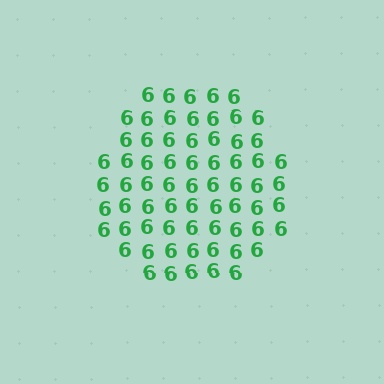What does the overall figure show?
The overall figure shows a hexagon.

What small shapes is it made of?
It is made of small digit 6's.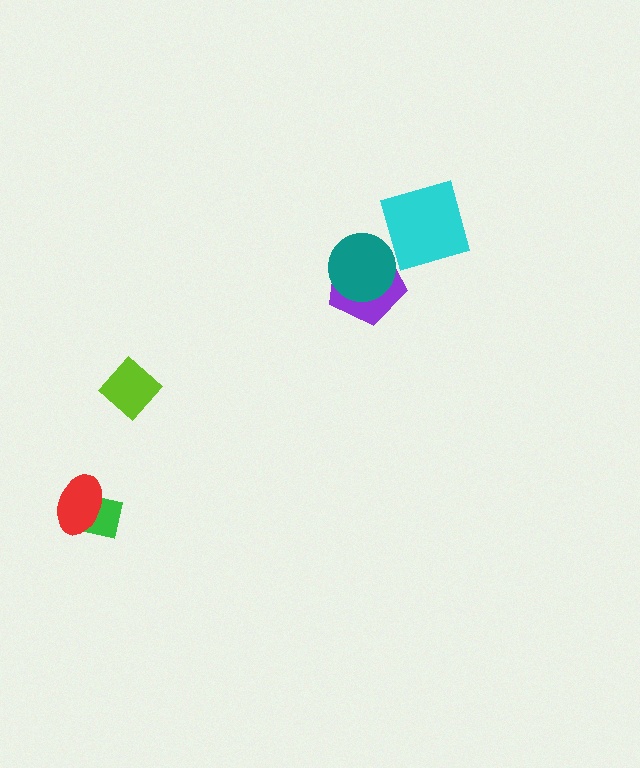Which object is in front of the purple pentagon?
The teal circle is in front of the purple pentagon.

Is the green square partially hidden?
Yes, it is partially covered by another shape.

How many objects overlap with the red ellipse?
1 object overlaps with the red ellipse.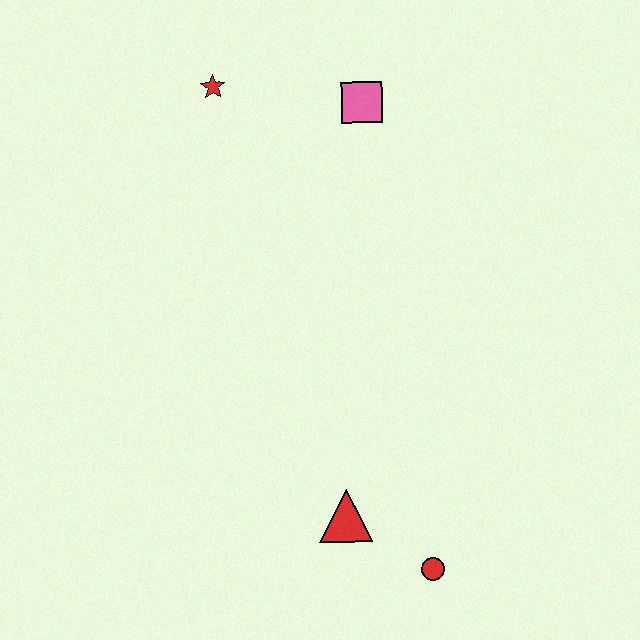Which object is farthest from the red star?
The red circle is farthest from the red star.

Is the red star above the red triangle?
Yes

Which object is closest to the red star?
The pink square is closest to the red star.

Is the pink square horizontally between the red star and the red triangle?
No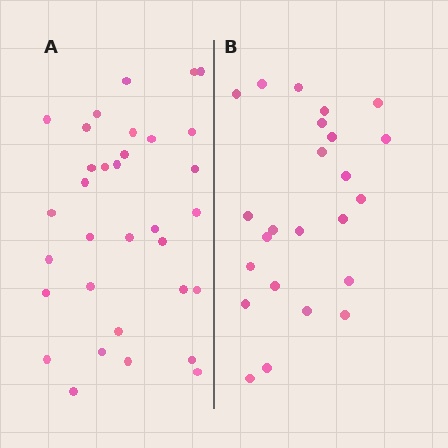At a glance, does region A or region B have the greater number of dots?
Region A (the left region) has more dots.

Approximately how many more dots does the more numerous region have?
Region A has roughly 8 or so more dots than region B.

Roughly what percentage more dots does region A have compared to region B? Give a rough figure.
About 40% more.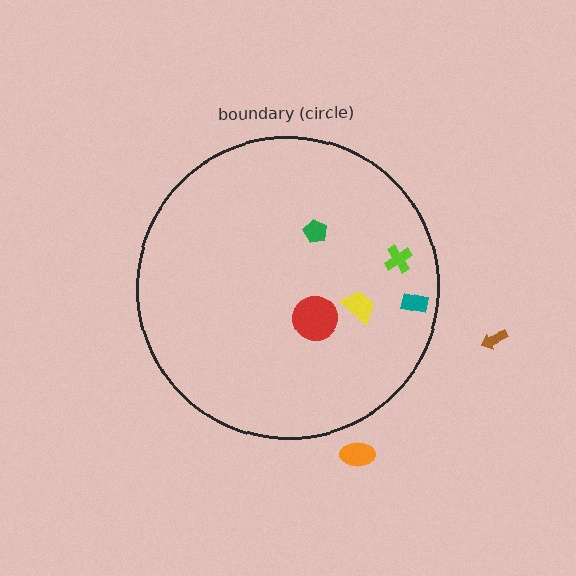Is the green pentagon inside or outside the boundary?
Inside.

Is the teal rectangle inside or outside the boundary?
Inside.